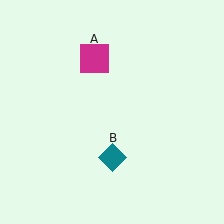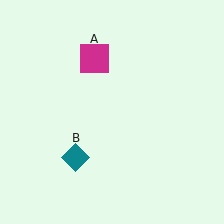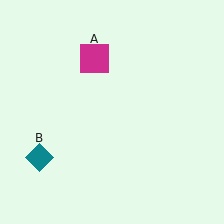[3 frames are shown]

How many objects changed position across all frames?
1 object changed position: teal diamond (object B).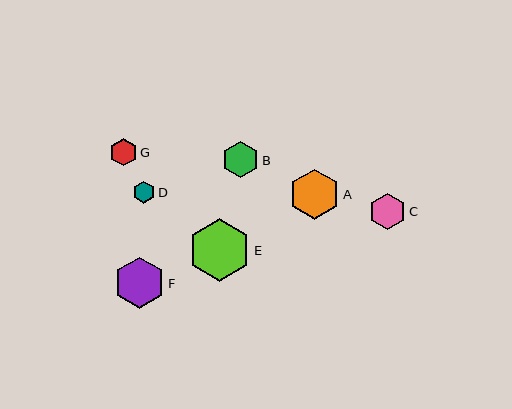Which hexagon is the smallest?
Hexagon D is the smallest with a size of approximately 22 pixels.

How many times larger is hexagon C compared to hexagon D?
Hexagon C is approximately 1.7 times the size of hexagon D.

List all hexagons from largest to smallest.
From largest to smallest: E, F, A, B, C, G, D.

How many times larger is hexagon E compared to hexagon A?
Hexagon E is approximately 1.2 times the size of hexagon A.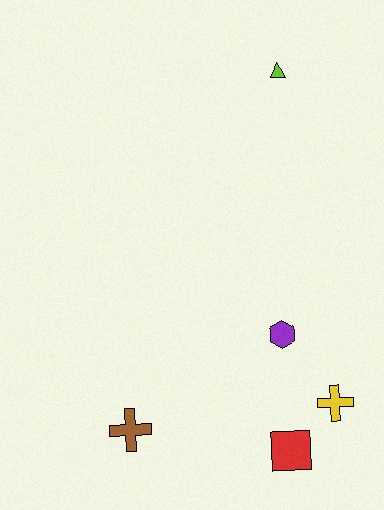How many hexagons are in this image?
There is 1 hexagon.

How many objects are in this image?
There are 5 objects.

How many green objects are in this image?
There are no green objects.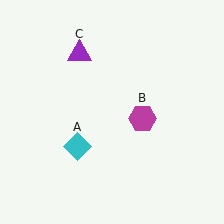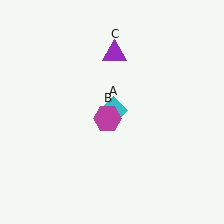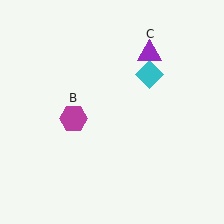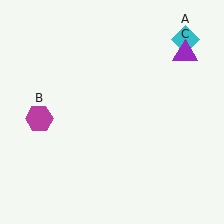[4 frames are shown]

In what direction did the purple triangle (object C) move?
The purple triangle (object C) moved right.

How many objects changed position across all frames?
3 objects changed position: cyan diamond (object A), magenta hexagon (object B), purple triangle (object C).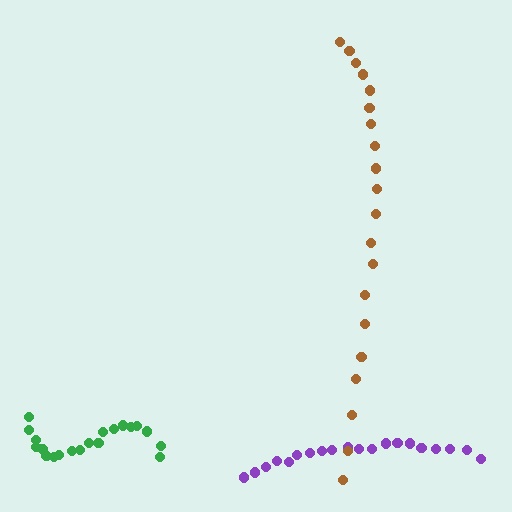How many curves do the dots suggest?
There are 3 distinct paths.